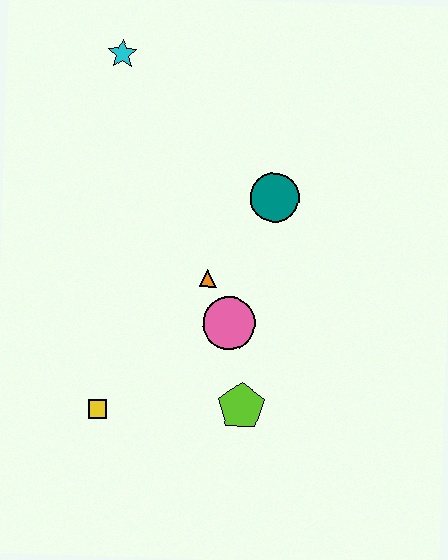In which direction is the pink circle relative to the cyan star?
The pink circle is below the cyan star.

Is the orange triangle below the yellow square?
No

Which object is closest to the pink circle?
The orange triangle is closest to the pink circle.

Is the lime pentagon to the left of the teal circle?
Yes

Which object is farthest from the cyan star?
The lime pentagon is farthest from the cyan star.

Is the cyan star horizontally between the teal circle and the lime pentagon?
No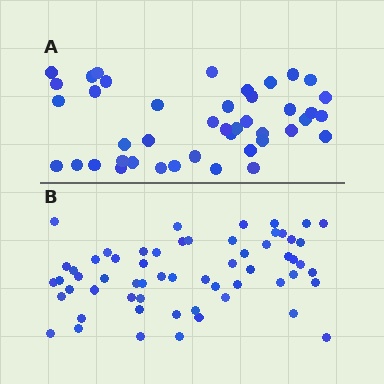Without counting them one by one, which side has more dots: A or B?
Region B (the bottom region) has more dots.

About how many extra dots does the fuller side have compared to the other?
Region B has approximately 15 more dots than region A.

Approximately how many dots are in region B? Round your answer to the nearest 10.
About 60 dots.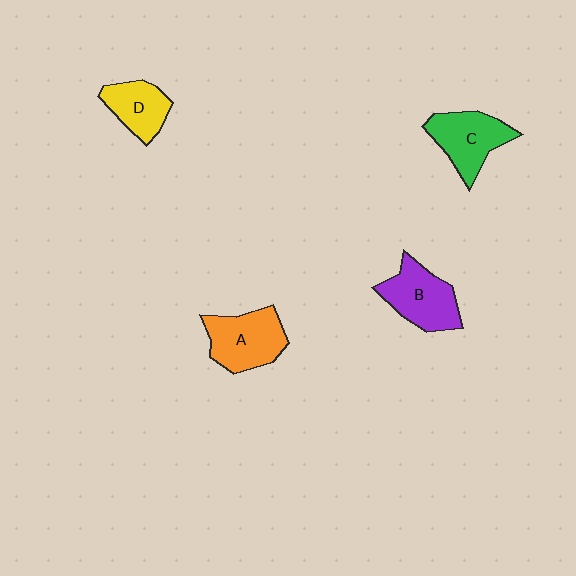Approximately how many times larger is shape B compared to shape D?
Approximately 1.3 times.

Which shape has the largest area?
Shape A (orange).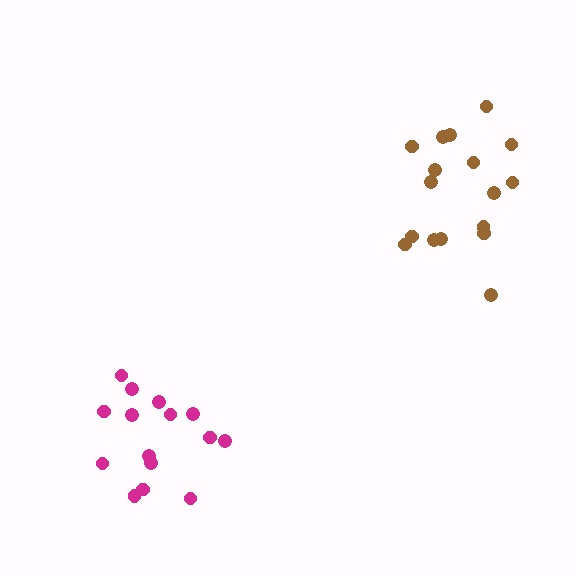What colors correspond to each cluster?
The clusters are colored: brown, magenta.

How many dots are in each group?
Group 1: 17 dots, Group 2: 15 dots (32 total).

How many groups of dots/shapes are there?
There are 2 groups.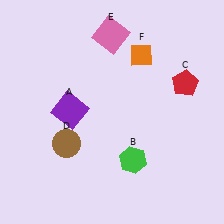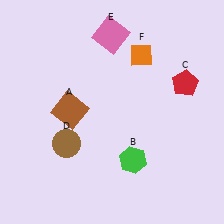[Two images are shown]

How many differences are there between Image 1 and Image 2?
There is 1 difference between the two images.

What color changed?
The square (A) changed from purple in Image 1 to brown in Image 2.